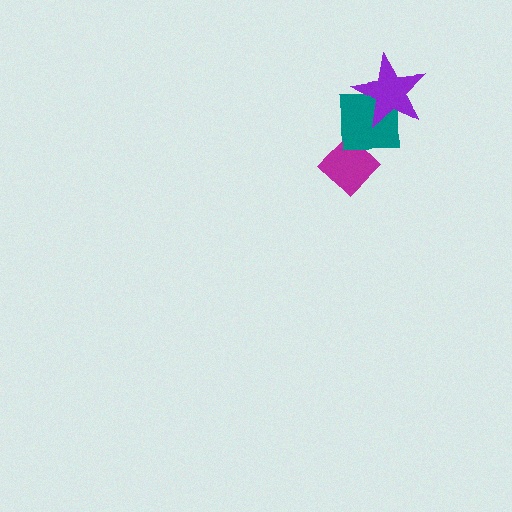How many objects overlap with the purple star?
1 object overlaps with the purple star.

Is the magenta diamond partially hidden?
Yes, it is partially covered by another shape.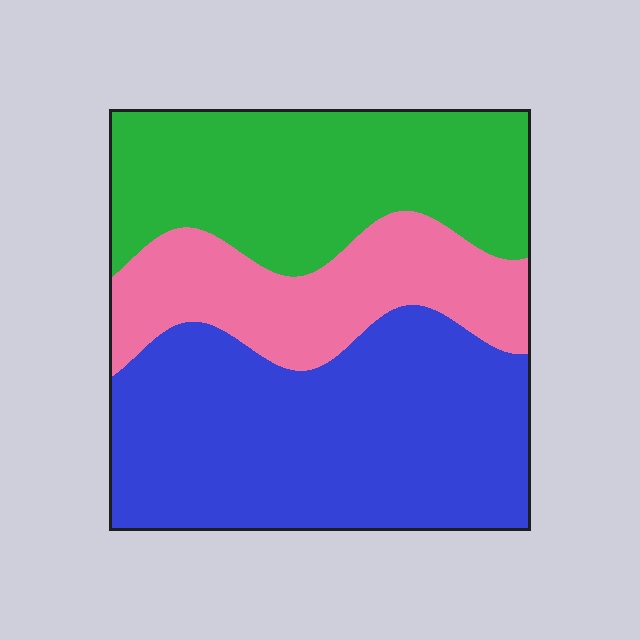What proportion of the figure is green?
Green covers 32% of the figure.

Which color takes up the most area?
Blue, at roughly 45%.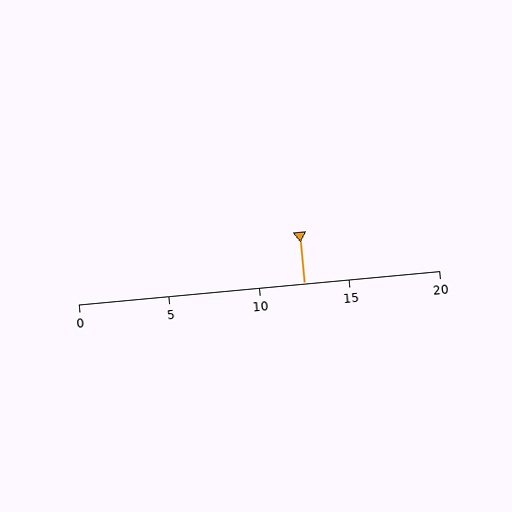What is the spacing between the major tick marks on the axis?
The major ticks are spaced 5 apart.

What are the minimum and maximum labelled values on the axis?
The axis runs from 0 to 20.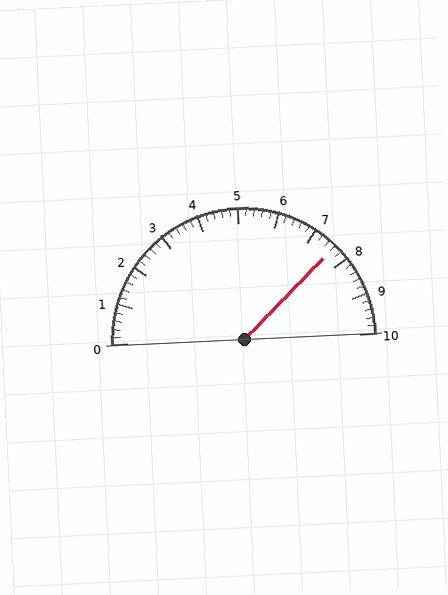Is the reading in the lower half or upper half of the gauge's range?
The reading is in the upper half of the range (0 to 10).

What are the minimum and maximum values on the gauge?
The gauge ranges from 0 to 10.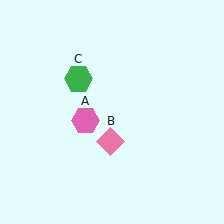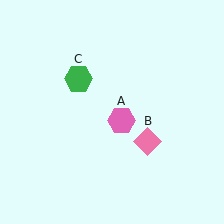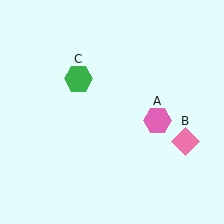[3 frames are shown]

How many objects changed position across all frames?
2 objects changed position: pink hexagon (object A), pink diamond (object B).